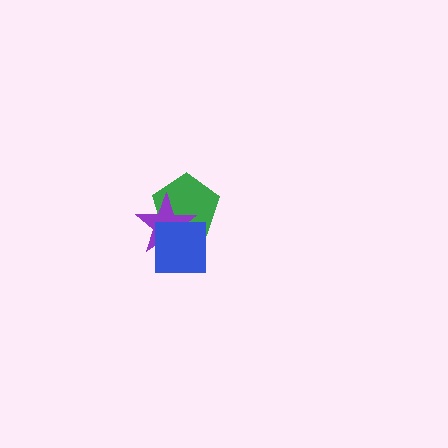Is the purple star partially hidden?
Yes, it is partially covered by another shape.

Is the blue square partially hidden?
No, no other shape covers it.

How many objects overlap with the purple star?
2 objects overlap with the purple star.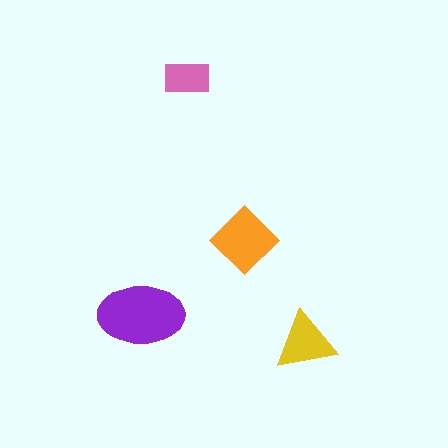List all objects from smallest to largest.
The pink rectangle, the yellow triangle, the orange diamond, the purple ellipse.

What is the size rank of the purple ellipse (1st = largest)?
1st.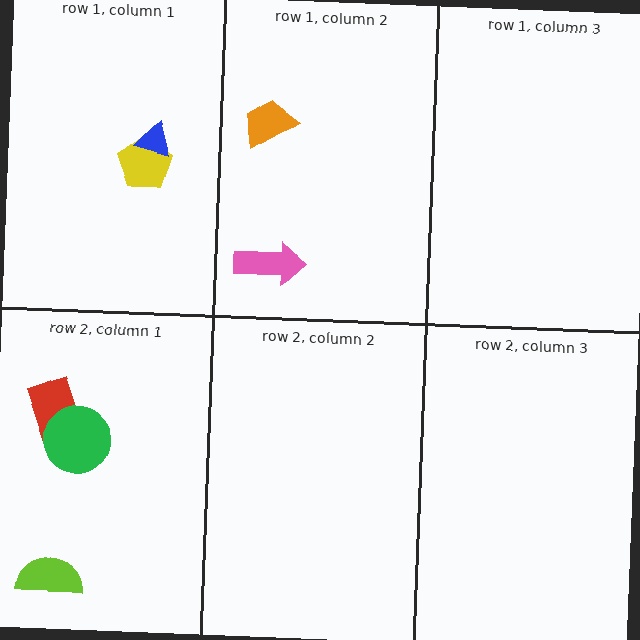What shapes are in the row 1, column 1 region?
The yellow pentagon, the blue triangle.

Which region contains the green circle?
The row 2, column 1 region.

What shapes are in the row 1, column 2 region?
The pink arrow, the orange trapezoid.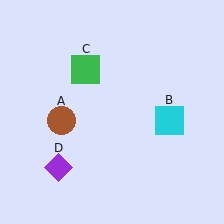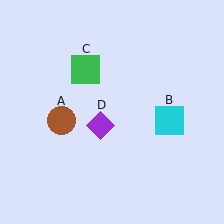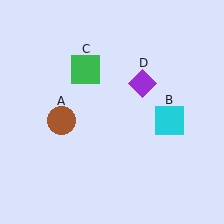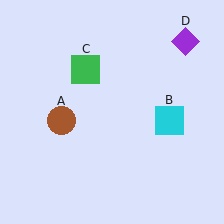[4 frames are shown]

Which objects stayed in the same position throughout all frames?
Brown circle (object A) and cyan square (object B) and green square (object C) remained stationary.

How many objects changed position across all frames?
1 object changed position: purple diamond (object D).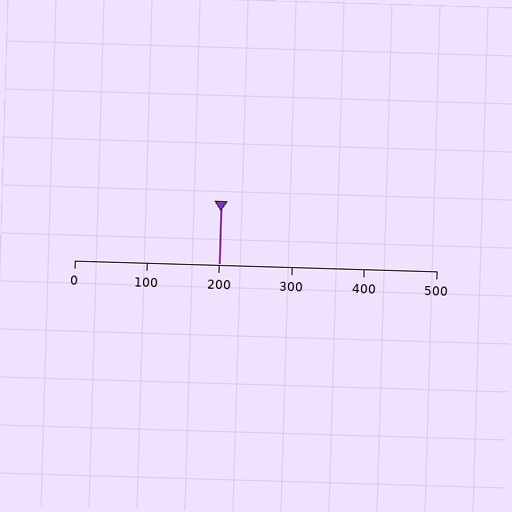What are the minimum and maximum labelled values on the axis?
The axis runs from 0 to 500.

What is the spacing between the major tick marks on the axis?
The major ticks are spaced 100 apart.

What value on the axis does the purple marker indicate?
The marker indicates approximately 200.